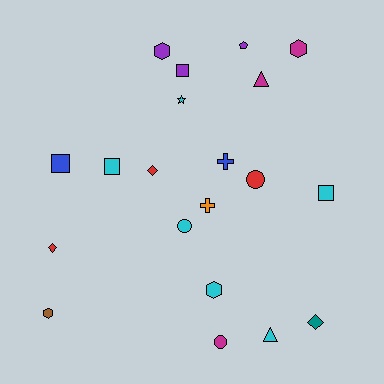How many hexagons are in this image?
There are 4 hexagons.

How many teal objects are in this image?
There is 1 teal object.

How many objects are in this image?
There are 20 objects.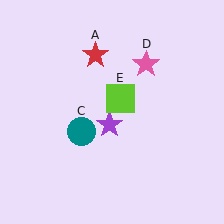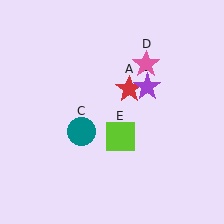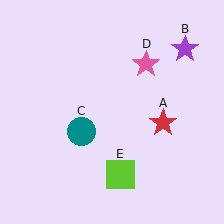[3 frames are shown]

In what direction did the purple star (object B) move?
The purple star (object B) moved up and to the right.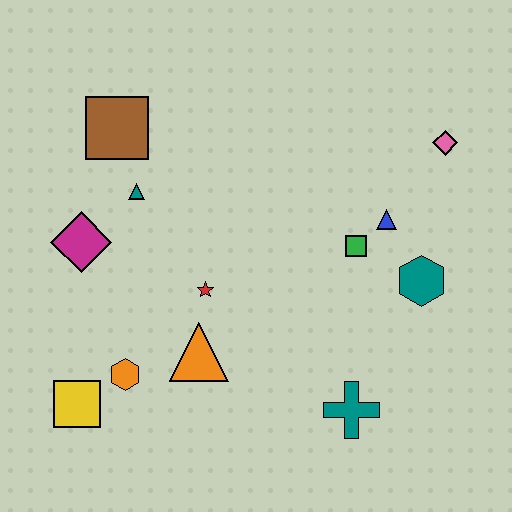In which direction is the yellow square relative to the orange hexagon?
The yellow square is to the left of the orange hexagon.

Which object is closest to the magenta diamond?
The teal triangle is closest to the magenta diamond.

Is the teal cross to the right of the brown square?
Yes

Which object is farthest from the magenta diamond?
The pink diamond is farthest from the magenta diamond.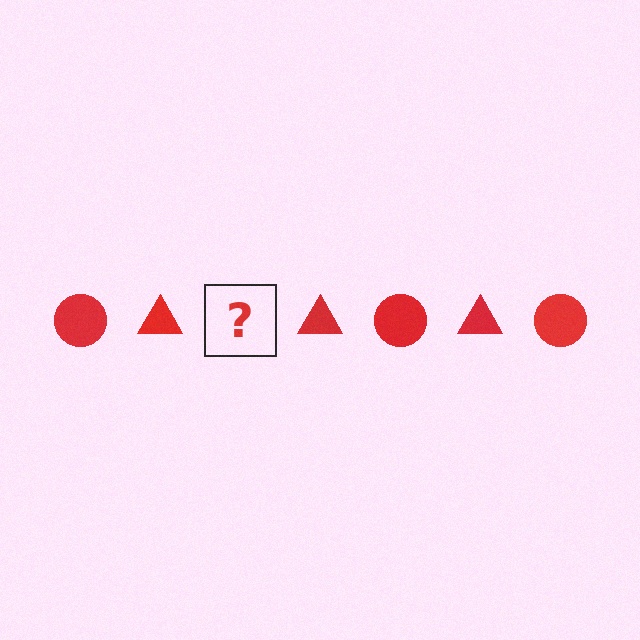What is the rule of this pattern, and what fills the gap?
The rule is that the pattern cycles through circle, triangle shapes in red. The gap should be filled with a red circle.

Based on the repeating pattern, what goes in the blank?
The blank should be a red circle.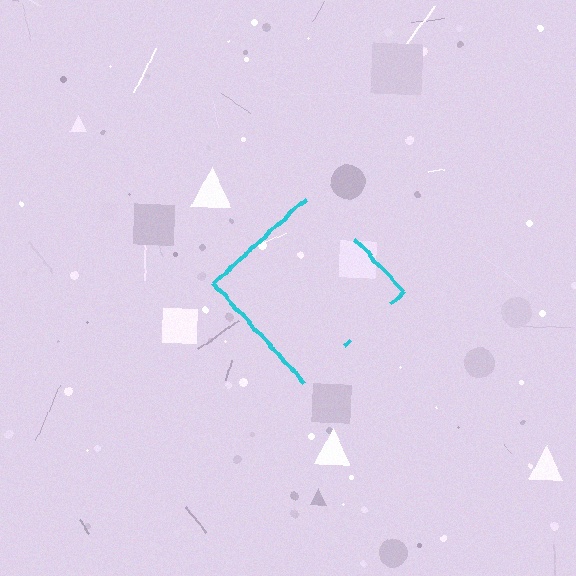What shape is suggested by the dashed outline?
The dashed outline suggests a diamond.